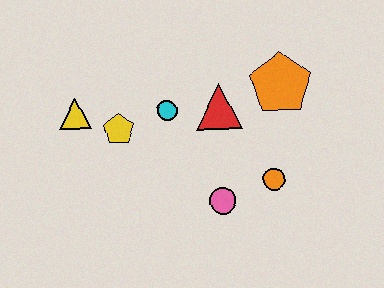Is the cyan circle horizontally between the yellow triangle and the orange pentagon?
Yes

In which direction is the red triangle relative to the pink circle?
The red triangle is above the pink circle.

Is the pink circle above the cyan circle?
No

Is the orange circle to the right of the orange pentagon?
No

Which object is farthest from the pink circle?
The yellow triangle is farthest from the pink circle.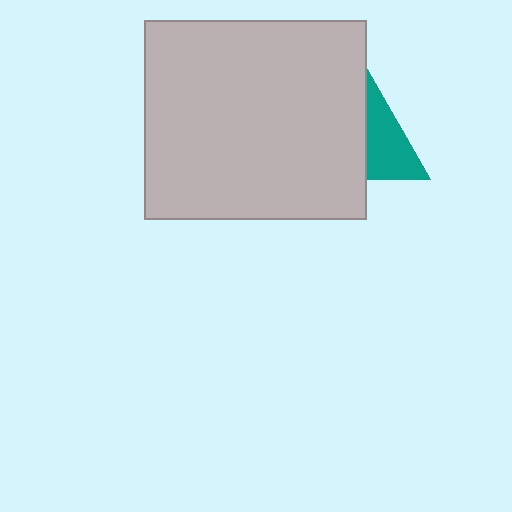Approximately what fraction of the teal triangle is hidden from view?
Roughly 56% of the teal triangle is hidden behind the light gray rectangle.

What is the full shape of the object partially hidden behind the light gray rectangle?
The partially hidden object is a teal triangle.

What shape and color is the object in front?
The object in front is a light gray rectangle.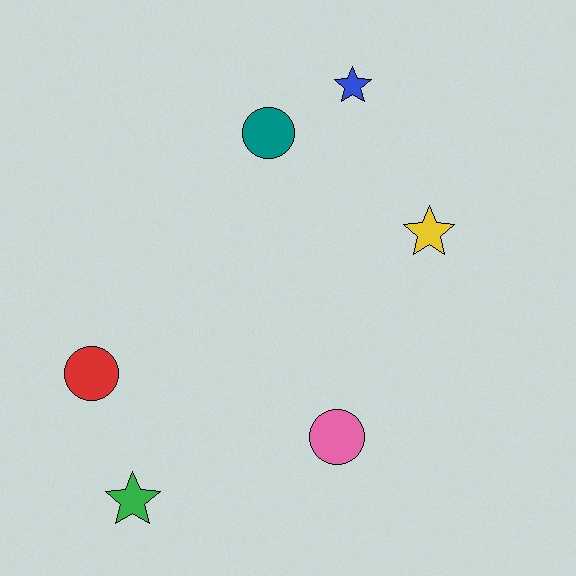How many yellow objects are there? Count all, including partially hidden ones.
There is 1 yellow object.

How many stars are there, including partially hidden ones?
There are 3 stars.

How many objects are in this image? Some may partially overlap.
There are 6 objects.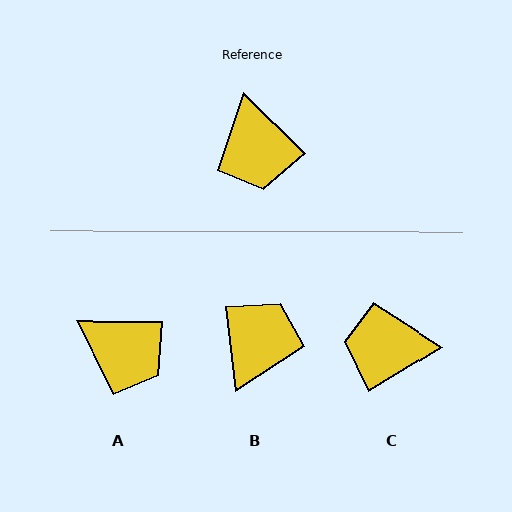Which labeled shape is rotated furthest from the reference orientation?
B, about 141 degrees away.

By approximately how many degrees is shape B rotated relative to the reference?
Approximately 141 degrees counter-clockwise.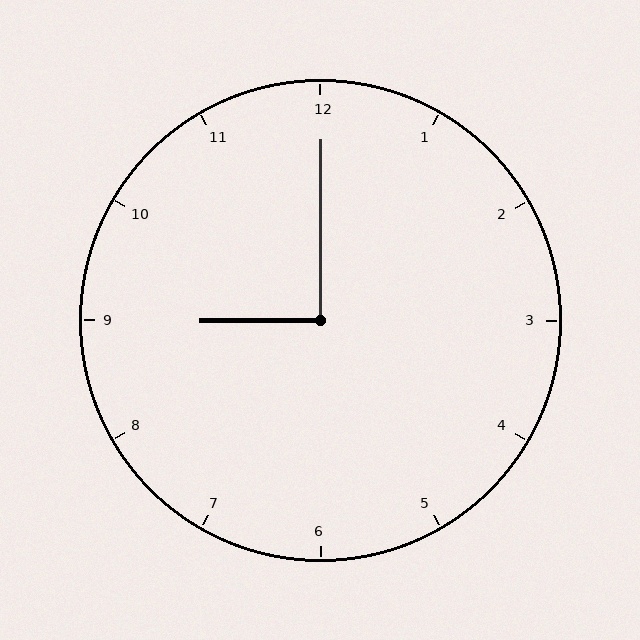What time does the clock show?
9:00.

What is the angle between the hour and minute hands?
Approximately 90 degrees.